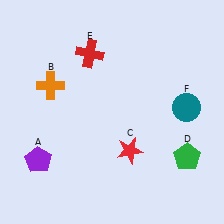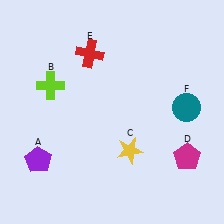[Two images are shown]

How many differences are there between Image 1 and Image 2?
There are 3 differences between the two images.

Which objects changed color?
B changed from orange to lime. C changed from red to yellow. D changed from green to magenta.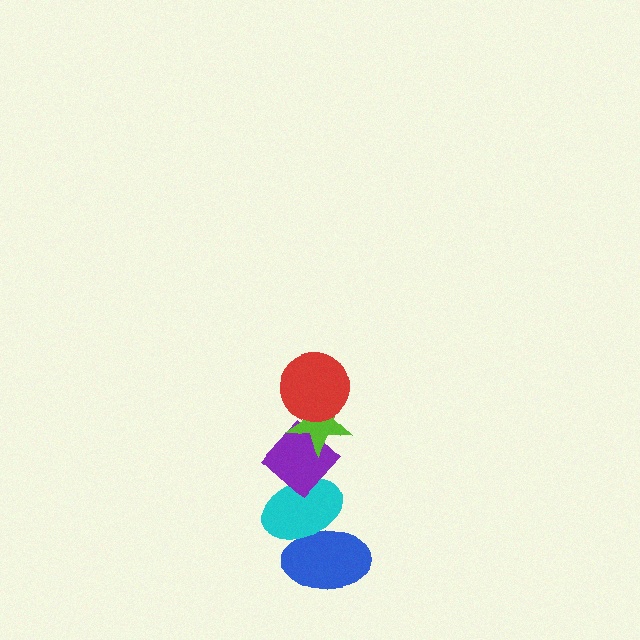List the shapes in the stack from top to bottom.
From top to bottom: the red circle, the lime star, the purple diamond, the cyan ellipse, the blue ellipse.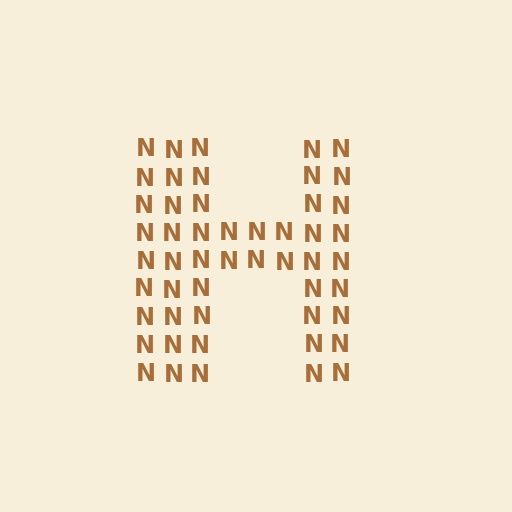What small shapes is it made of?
It is made of small letter N's.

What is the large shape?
The large shape is the letter H.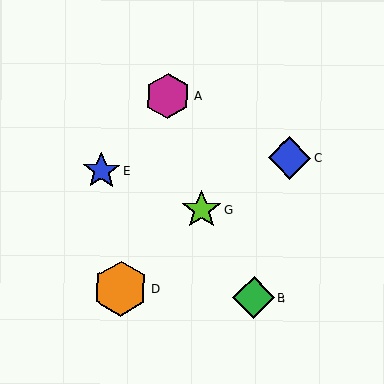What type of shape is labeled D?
Shape D is an orange hexagon.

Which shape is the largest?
The orange hexagon (labeled D) is the largest.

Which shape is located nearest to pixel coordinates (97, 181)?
The blue star (labeled E) at (101, 171) is nearest to that location.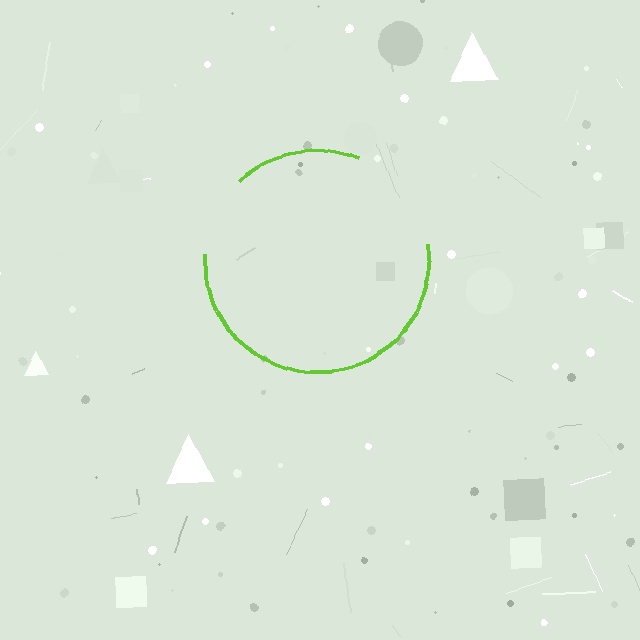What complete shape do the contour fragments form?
The contour fragments form a circle.